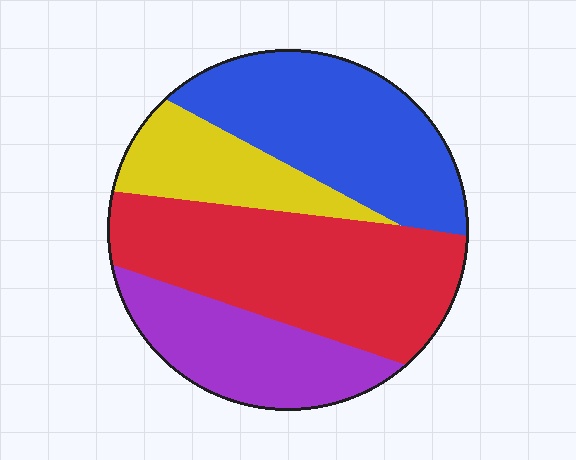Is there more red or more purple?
Red.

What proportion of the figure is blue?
Blue covers 29% of the figure.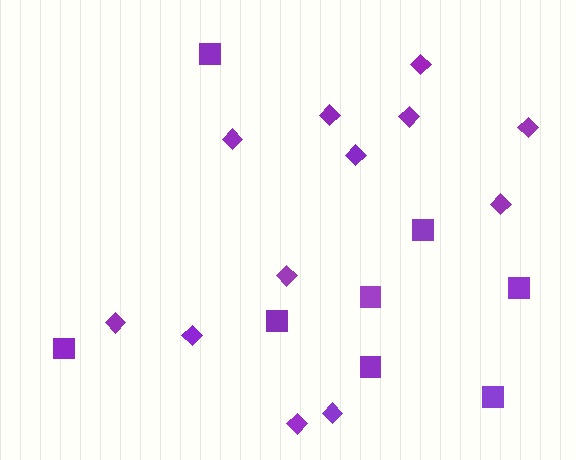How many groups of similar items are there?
There are 2 groups: one group of squares (8) and one group of diamonds (12).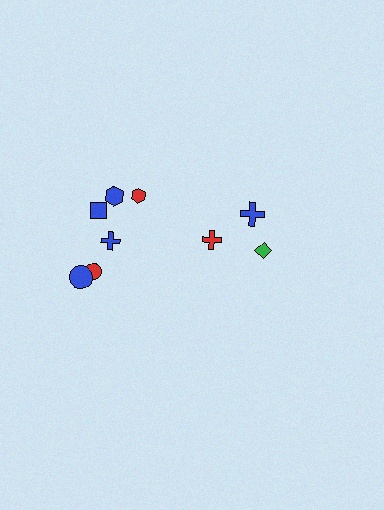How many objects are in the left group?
There are 6 objects.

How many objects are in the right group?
There are 3 objects.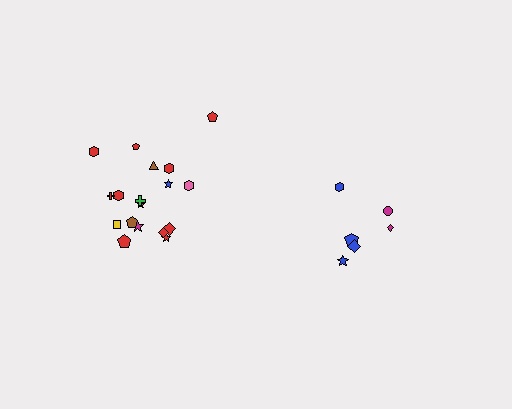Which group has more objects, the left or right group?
The left group.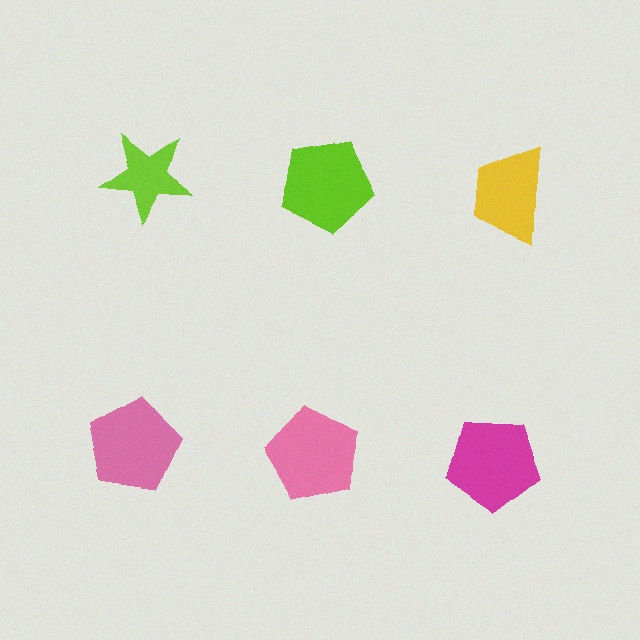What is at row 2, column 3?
A magenta pentagon.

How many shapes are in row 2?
3 shapes.